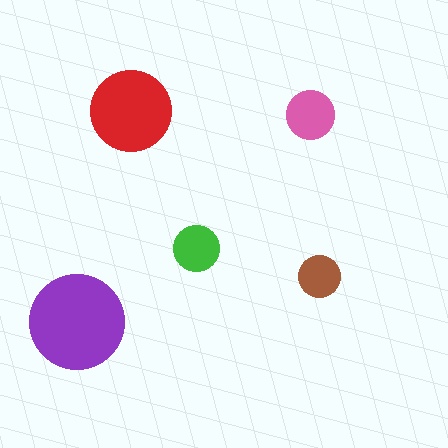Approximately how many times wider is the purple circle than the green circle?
About 2 times wider.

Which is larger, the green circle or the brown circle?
The green one.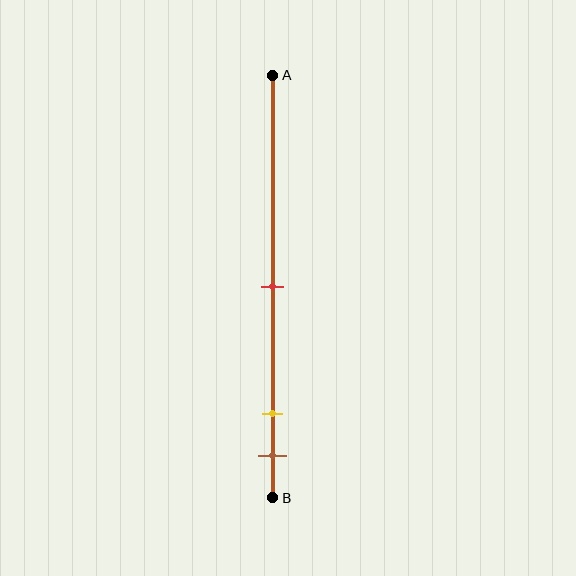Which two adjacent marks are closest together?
The yellow and brown marks are the closest adjacent pair.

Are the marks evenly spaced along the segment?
No, the marks are not evenly spaced.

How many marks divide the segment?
There are 3 marks dividing the segment.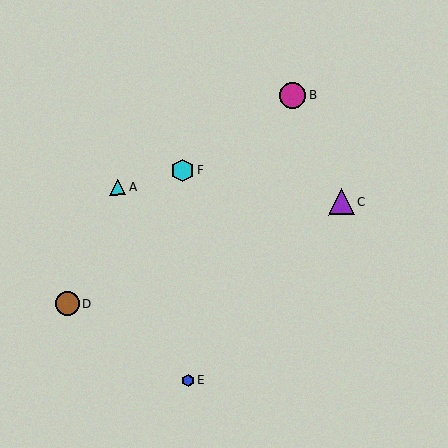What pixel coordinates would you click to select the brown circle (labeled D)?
Click at (68, 303) to select the brown circle D.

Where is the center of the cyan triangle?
The center of the cyan triangle is at (117, 187).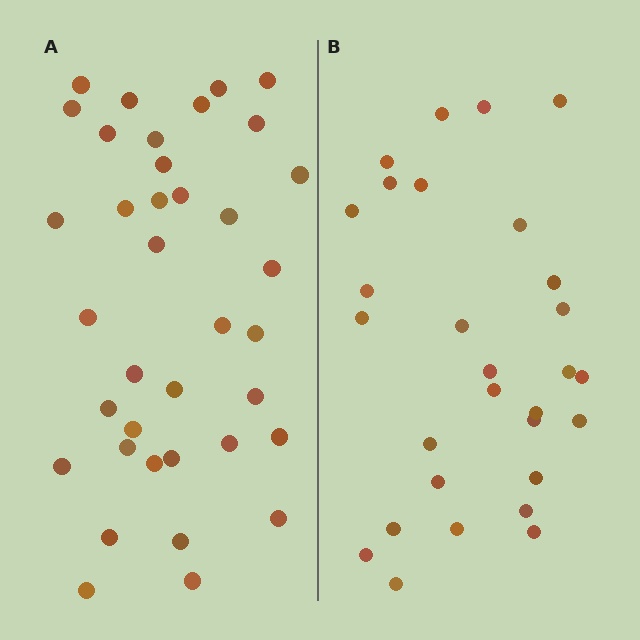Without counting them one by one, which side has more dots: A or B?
Region A (the left region) has more dots.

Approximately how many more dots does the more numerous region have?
Region A has roughly 8 or so more dots than region B.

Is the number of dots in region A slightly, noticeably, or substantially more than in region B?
Region A has noticeably more, but not dramatically so. The ratio is roughly 1.3 to 1.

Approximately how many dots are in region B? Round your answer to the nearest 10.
About 30 dots. (The exact count is 29, which rounds to 30.)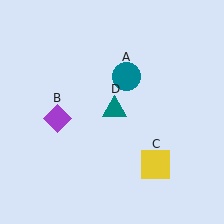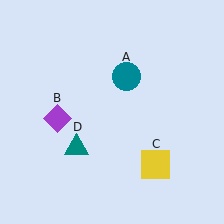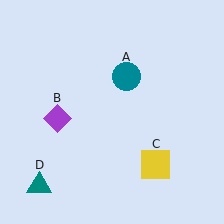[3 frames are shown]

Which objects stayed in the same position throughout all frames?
Teal circle (object A) and purple diamond (object B) and yellow square (object C) remained stationary.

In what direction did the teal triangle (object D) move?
The teal triangle (object D) moved down and to the left.